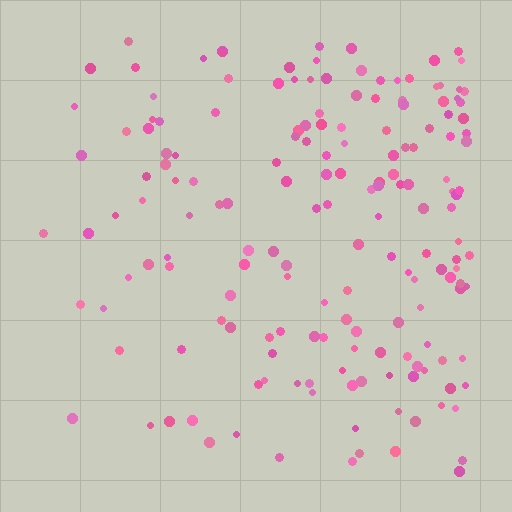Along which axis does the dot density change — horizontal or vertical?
Horizontal.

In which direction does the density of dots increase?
From left to right, with the right side densest.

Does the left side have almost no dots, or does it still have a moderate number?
Still a moderate number, just noticeably fewer than the right.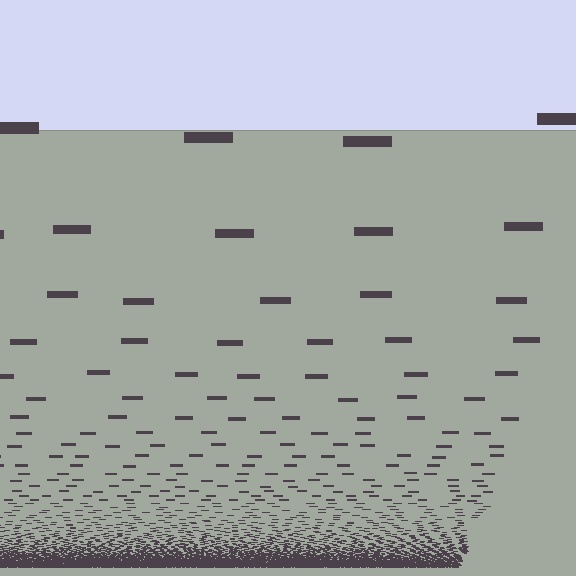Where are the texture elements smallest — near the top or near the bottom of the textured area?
Near the bottom.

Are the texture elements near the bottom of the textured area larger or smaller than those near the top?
Smaller. The gradient is inverted — elements near the bottom are smaller and denser.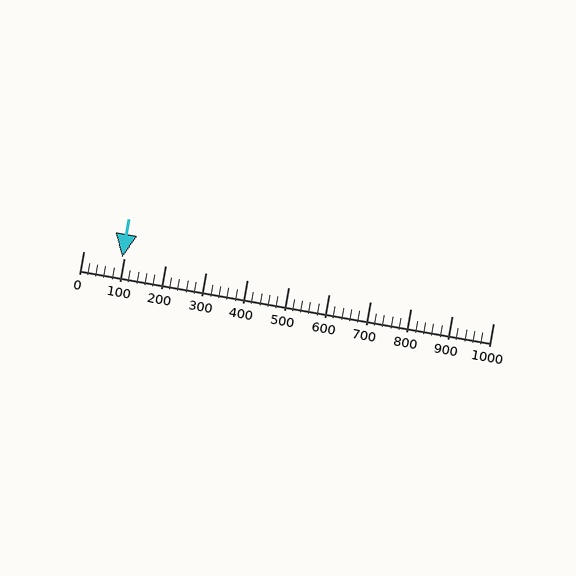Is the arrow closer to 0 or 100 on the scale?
The arrow is closer to 100.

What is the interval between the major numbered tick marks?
The major tick marks are spaced 100 units apart.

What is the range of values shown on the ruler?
The ruler shows values from 0 to 1000.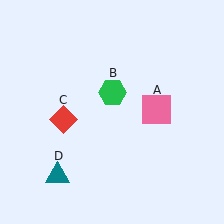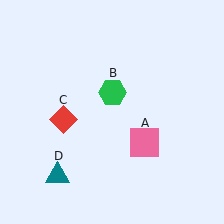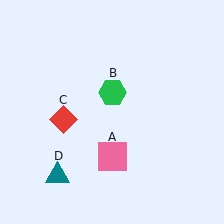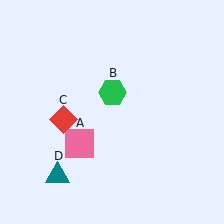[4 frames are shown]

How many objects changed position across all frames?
1 object changed position: pink square (object A).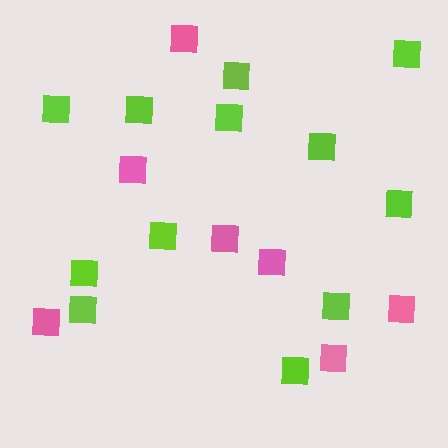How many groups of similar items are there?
There are 2 groups: one group of pink squares (7) and one group of lime squares (12).